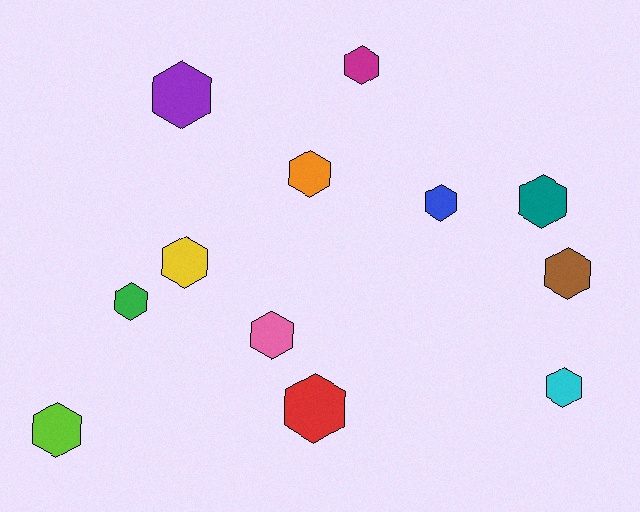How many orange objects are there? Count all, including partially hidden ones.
There is 1 orange object.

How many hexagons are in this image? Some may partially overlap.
There are 12 hexagons.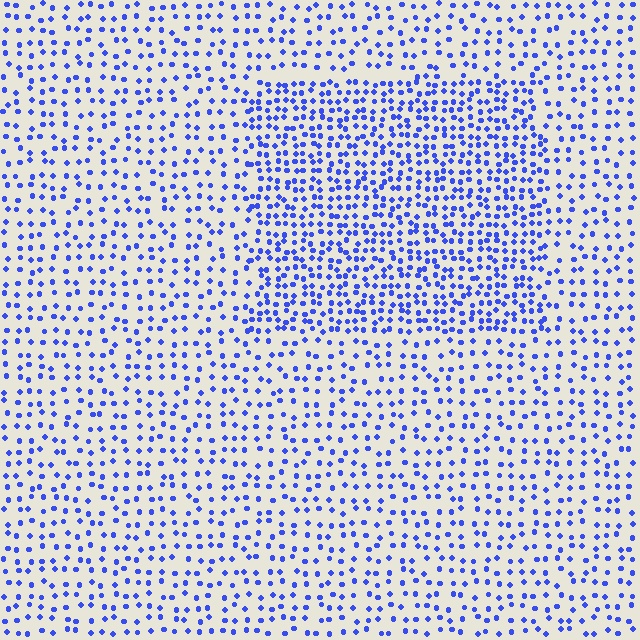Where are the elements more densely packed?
The elements are more densely packed inside the rectangle boundary.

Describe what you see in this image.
The image contains small blue elements arranged at two different densities. A rectangle-shaped region is visible where the elements are more densely packed than the surrounding area.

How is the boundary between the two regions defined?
The boundary is defined by a change in element density (approximately 1.9x ratio). All elements are the same color, size, and shape.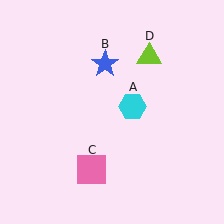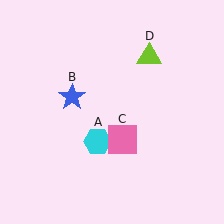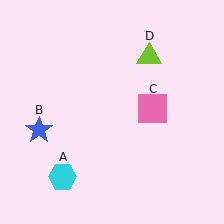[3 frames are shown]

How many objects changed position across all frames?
3 objects changed position: cyan hexagon (object A), blue star (object B), pink square (object C).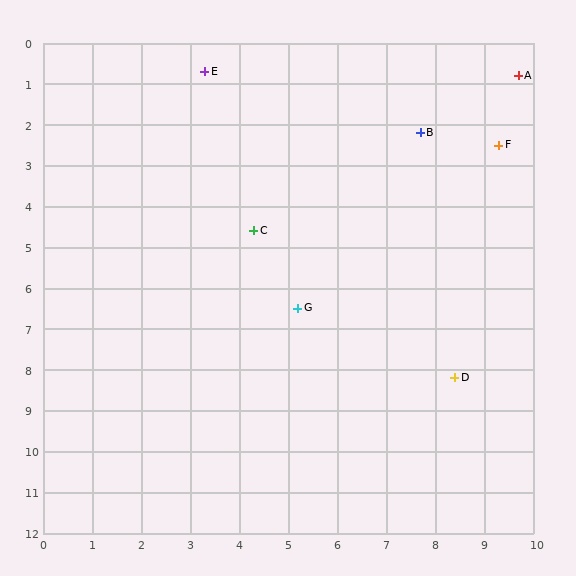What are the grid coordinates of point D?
Point D is at approximately (8.4, 8.2).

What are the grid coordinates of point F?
Point F is at approximately (9.3, 2.5).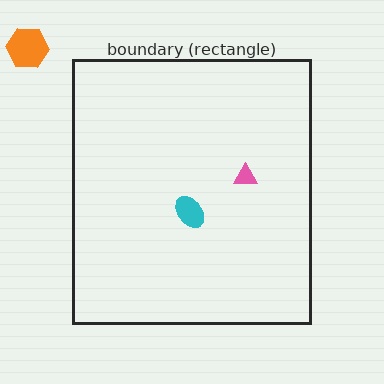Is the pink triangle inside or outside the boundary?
Inside.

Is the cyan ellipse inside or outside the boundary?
Inside.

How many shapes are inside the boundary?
2 inside, 1 outside.